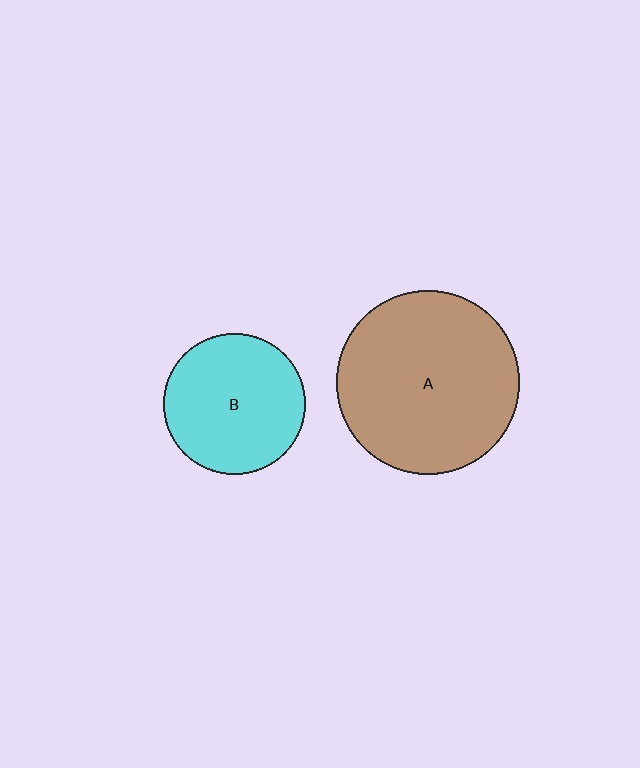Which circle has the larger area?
Circle A (brown).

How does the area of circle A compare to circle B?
Approximately 1.7 times.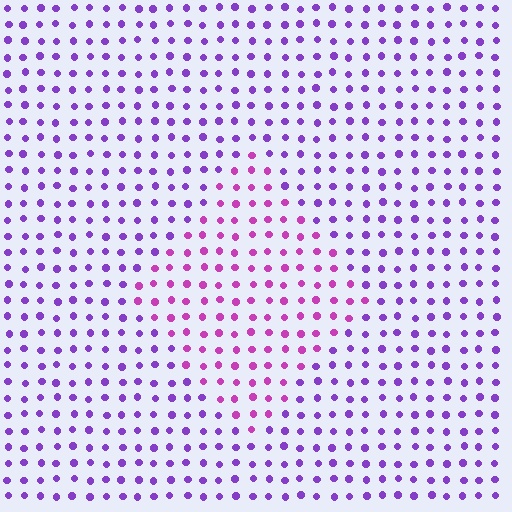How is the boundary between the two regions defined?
The boundary is defined purely by a slight shift in hue (about 36 degrees). Spacing, size, and orientation are identical on both sides.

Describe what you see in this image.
The image is filled with small purple elements in a uniform arrangement. A diamond-shaped region is visible where the elements are tinted to a slightly different hue, forming a subtle color boundary.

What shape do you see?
I see a diamond.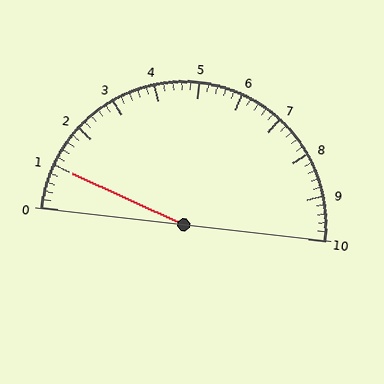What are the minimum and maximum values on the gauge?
The gauge ranges from 0 to 10.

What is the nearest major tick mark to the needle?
The nearest major tick mark is 1.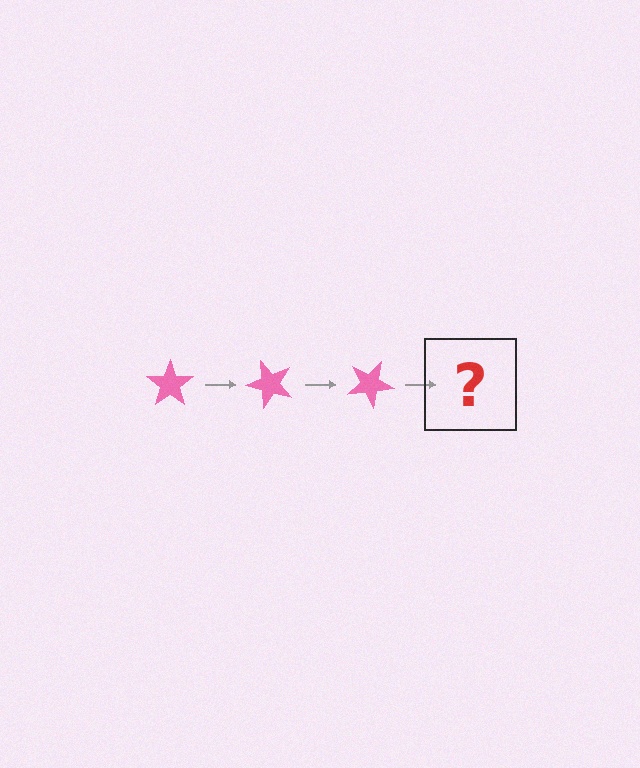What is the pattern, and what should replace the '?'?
The pattern is that the star rotates 50 degrees each step. The '?' should be a pink star rotated 150 degrees.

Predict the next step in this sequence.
The next step is a pink star rotated 150 degrees.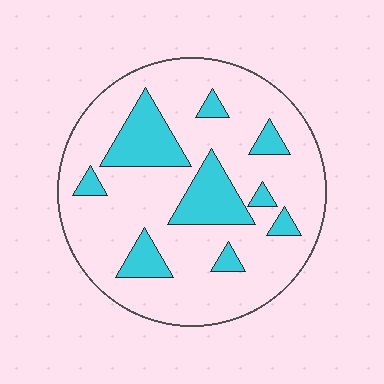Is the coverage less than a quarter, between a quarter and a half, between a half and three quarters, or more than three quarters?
Less than a quarter.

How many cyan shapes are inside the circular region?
9.